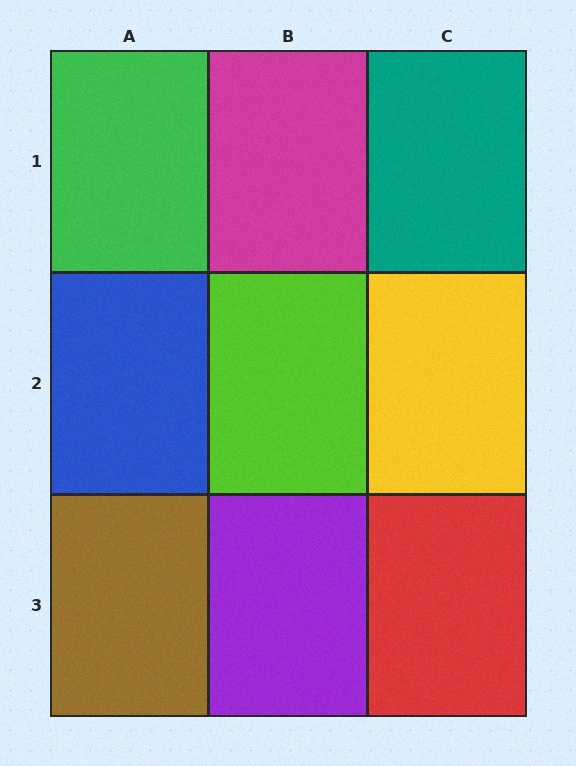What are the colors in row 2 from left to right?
Blue, lime, yellow.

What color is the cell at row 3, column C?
Red.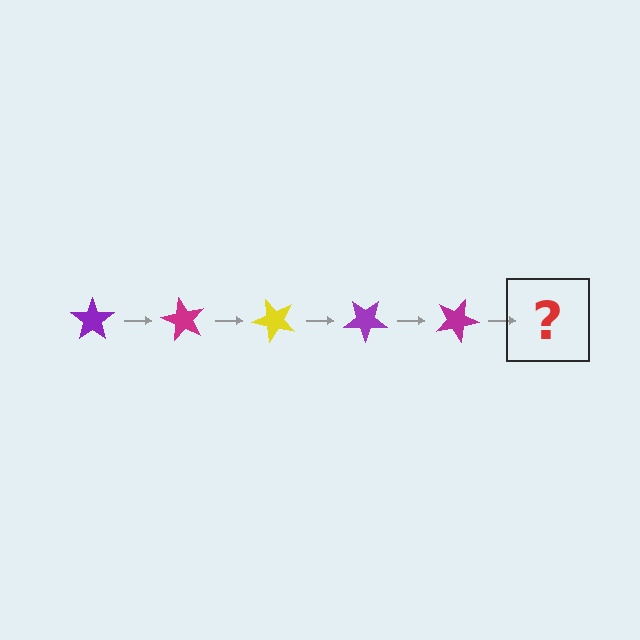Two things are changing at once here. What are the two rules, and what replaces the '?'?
The two rules are that it rotates 60 degrees each step and the color cycles through purple, magenta, and yellow. The '?' should be a yellow star, rotated 300 degrees from the start.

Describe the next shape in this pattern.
It should be a yellow star, rotated 300 degrees from the start.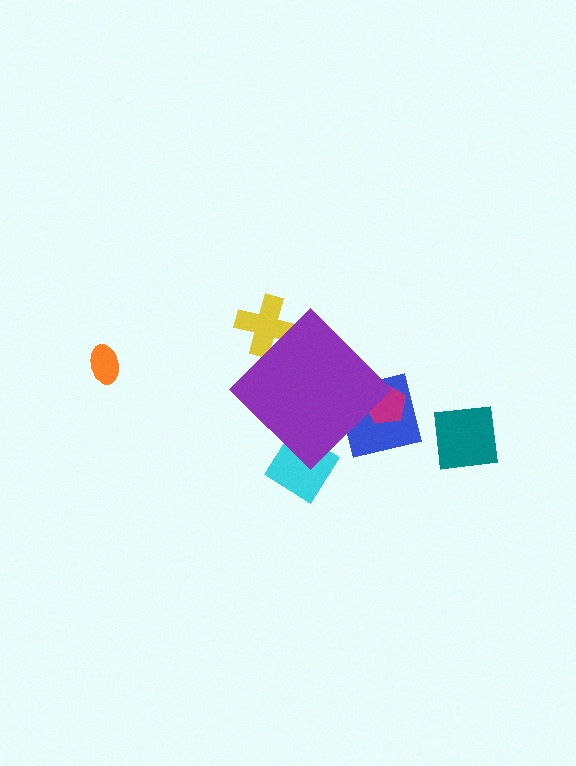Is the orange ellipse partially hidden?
No, the orange ellipse is fully visible.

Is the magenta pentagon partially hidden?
Yes, the magenta pentagon is partially hidden behind the purple diamond.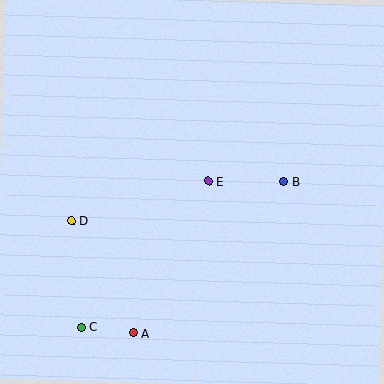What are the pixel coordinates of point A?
Point A is at (133, 333).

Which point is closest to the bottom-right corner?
Point B is closest to the bottom-right corner.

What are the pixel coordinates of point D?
Point D is at (71, 221).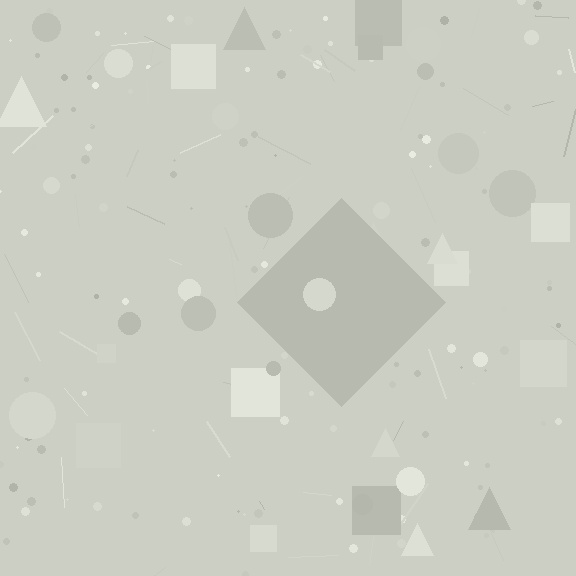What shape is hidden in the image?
A diamond is hidden in the image.